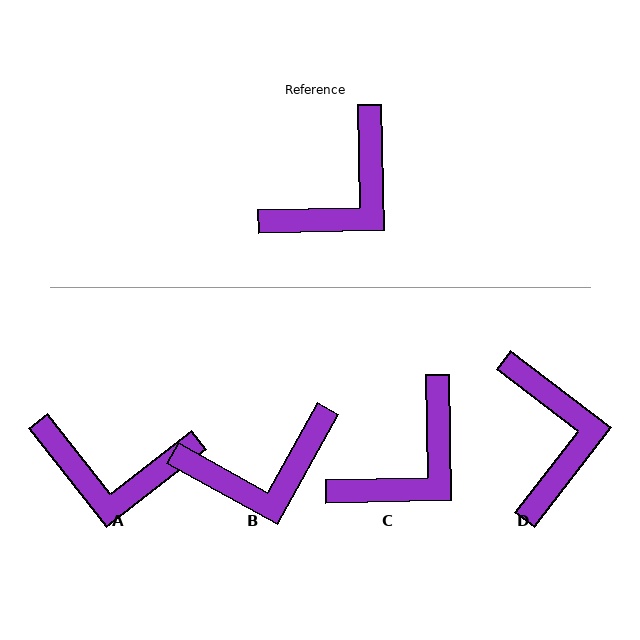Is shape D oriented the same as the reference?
No, it is off by about 51 degrees.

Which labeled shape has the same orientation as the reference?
C.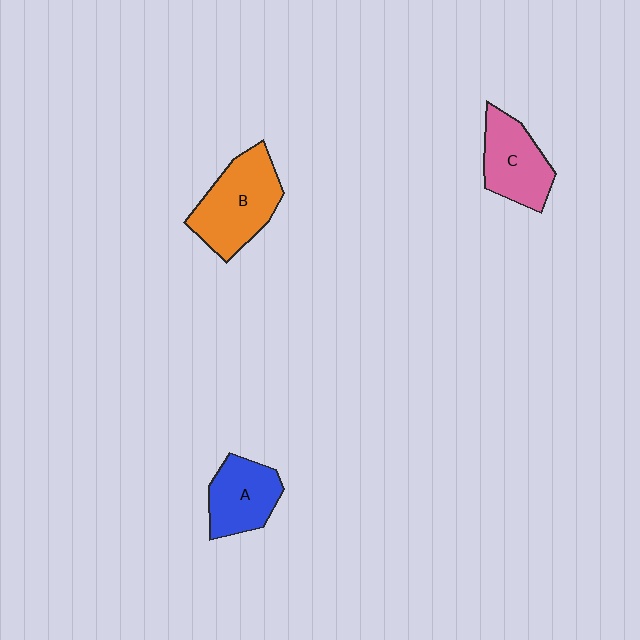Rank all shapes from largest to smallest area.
From largest to smallest: B (orange), C (pink), A (blue).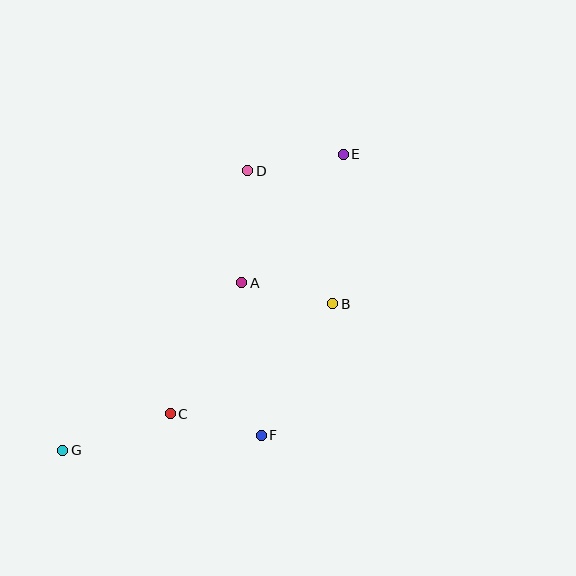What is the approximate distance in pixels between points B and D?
The distance between B and D is approximately 158 pixels.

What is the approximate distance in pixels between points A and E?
The distance between A and E is approximately 164 pixels.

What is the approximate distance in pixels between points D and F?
The distance between D and F is approximately 265 pixels.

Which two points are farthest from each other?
Points E and G are farthest from each other.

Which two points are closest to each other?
Points C and F are closest to each other.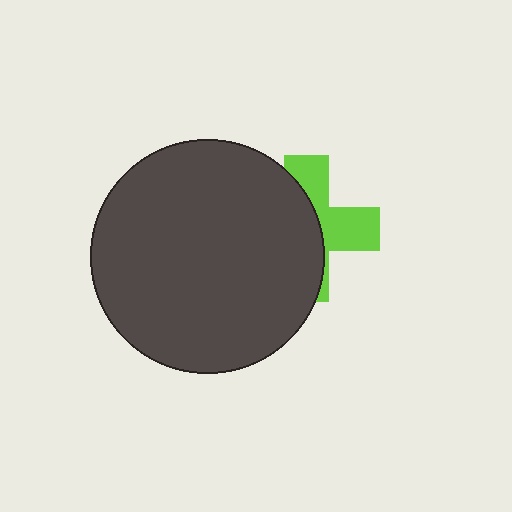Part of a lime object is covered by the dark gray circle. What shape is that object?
It is a cross.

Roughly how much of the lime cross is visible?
A small part of it is visible (roughly 41%).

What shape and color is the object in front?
The object in front is a dark gray circle.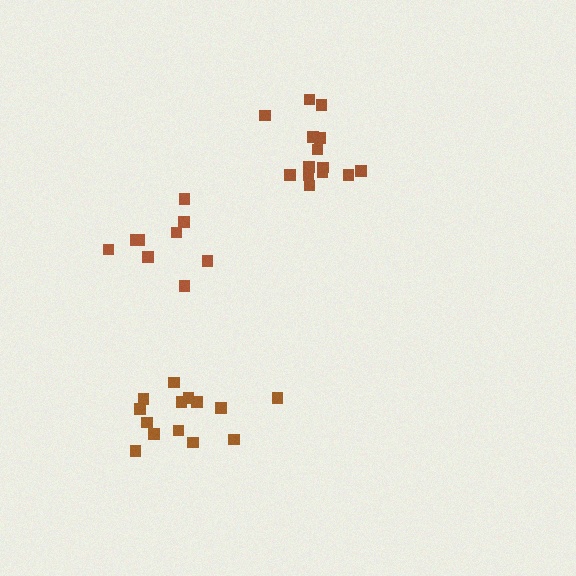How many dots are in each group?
Group 1: 14 dots, Group 2: 9 dots, Group 3: 14 dots (37 total).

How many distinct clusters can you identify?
There are 3 distinct clusters.